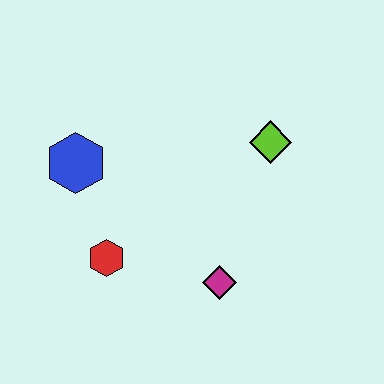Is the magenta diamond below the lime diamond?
Yes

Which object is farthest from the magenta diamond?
The blue hexagon is farthest from the magenta diamond.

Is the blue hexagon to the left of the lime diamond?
Yes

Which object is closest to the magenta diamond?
The red hexagon is closest to the magenta diamond.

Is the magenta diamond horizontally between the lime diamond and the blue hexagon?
Yes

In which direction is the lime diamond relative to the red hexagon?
The lime diamond is to the right of the red hexagon.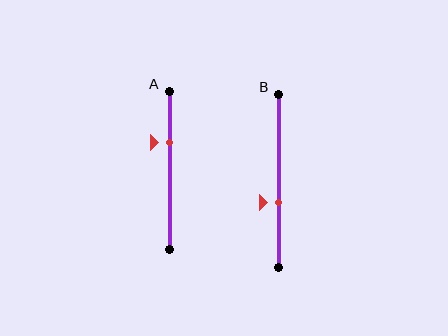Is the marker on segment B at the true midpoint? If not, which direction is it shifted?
No, the marker on segment B is shifted downward by about 13% of the segment length.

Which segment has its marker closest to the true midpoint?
Segment B has its marker closest to the true midpoint.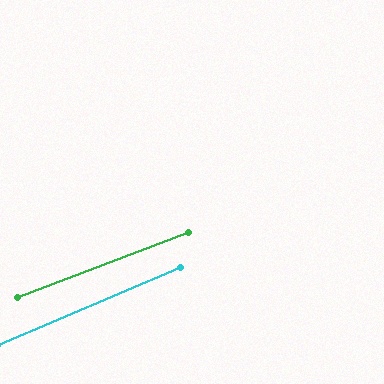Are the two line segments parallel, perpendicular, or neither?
Parallel — their directions differ by only 1.8°.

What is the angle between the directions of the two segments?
Approximately 2 degrees.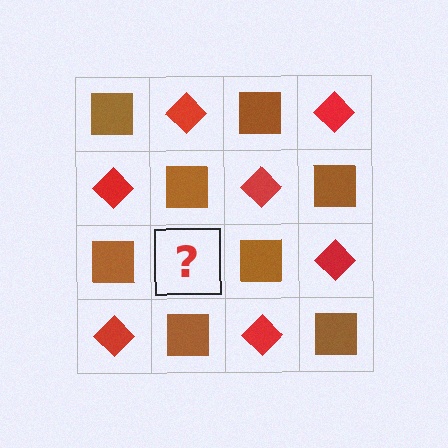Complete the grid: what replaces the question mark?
The question mark should be replaced with a red diamond.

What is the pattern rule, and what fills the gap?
The rule is that it alternates brown square and red diamond in a checkerboard pattern. The gap should be filled with a red diamond.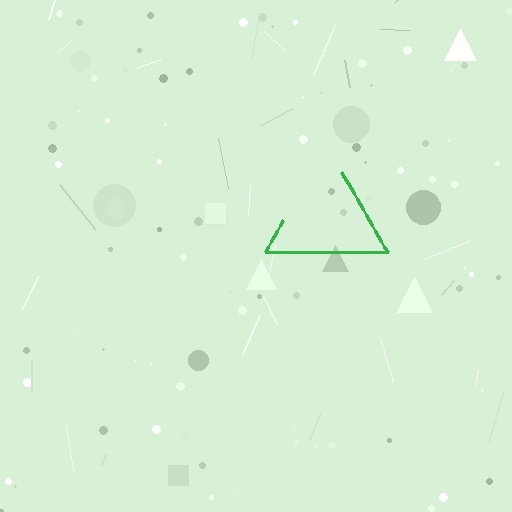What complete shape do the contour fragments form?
The contour fragments form a triangle.